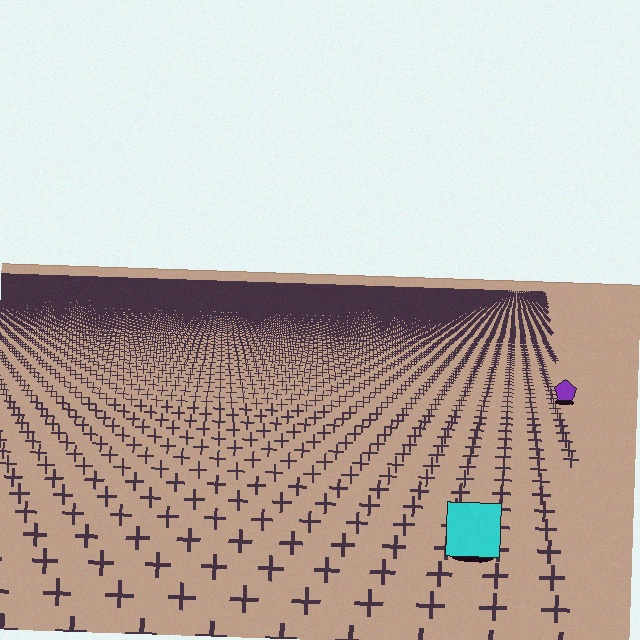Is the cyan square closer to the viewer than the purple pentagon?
Yes. The cyan square is closer — you can tell from the texture gradient: the ground texture is coarser near it.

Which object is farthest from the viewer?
The purple pentagon is farthest from the viewer. It appears smaller and the ground texture around it is denser.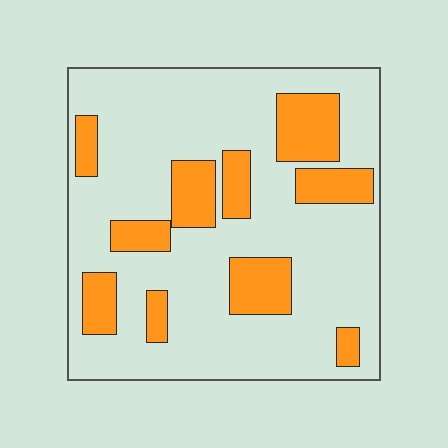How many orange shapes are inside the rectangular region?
10.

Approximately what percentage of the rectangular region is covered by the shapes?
Approximately 25%.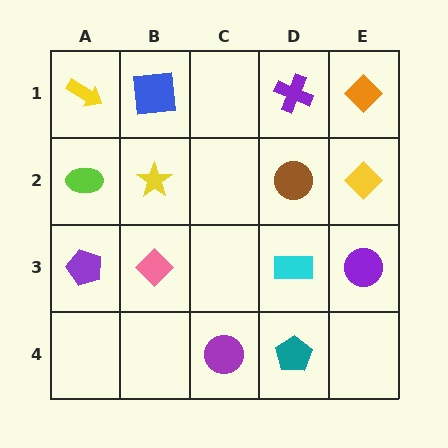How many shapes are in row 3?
4 shapes.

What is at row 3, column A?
A purple pentagon.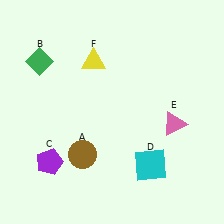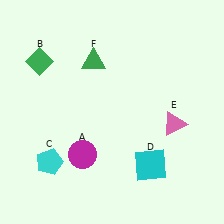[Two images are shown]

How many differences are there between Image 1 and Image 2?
There are 3 differences between the two images.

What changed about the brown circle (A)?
In Image 1, A is brown. In Image 2, it changed to magenta.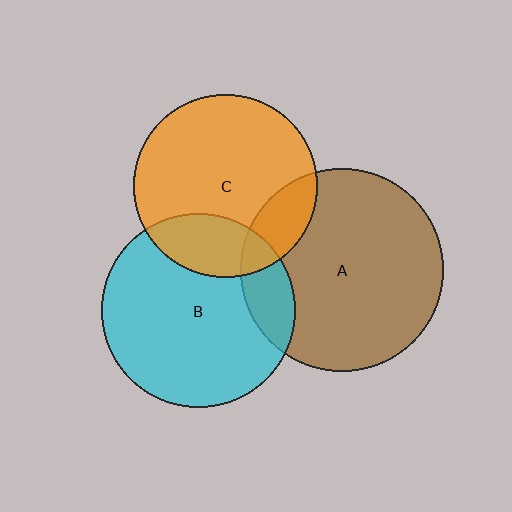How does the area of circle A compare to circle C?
Approximately 1.2 times.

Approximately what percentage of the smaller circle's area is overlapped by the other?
Approximately 15%.